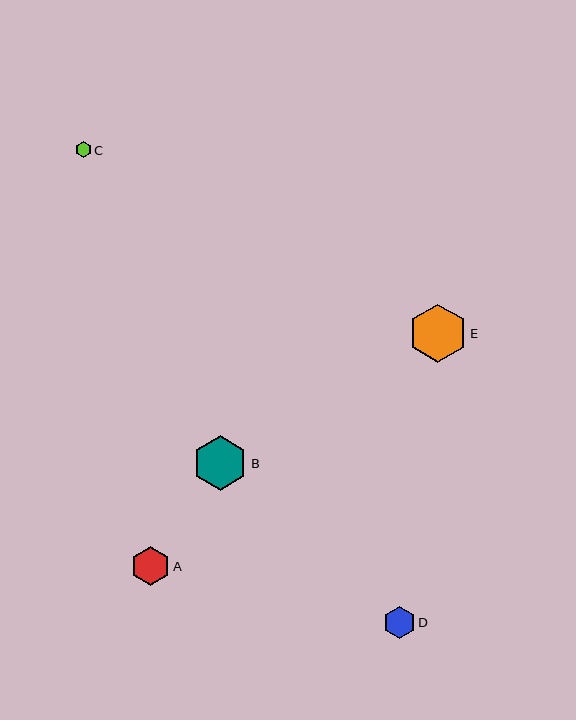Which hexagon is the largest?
Hexagon E is the largest with a size of approximately 58 pixels.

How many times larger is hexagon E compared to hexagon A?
Hexagon E is approximately 1.5 times the size of hexagon A.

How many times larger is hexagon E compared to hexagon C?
Hexagon E is approximately 3.6 times the size of hexagon C.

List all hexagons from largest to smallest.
From largest to smallest: E, B, A, D, C.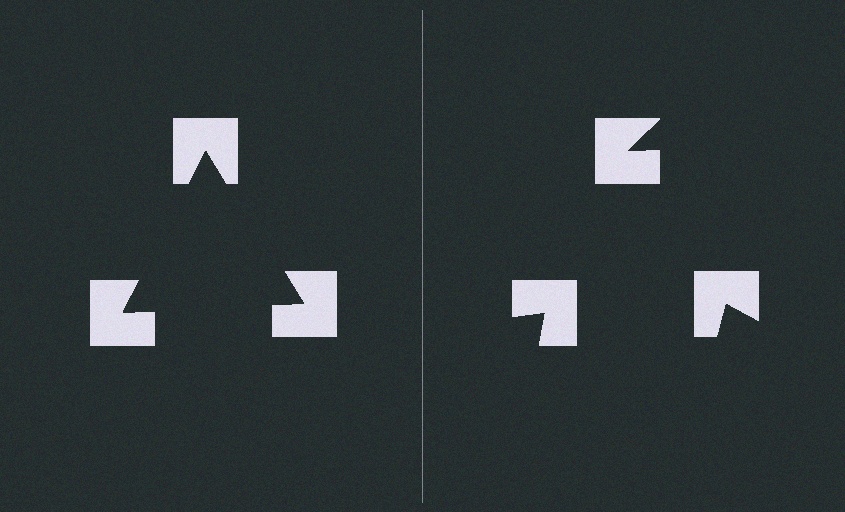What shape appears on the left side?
An illusory triangle.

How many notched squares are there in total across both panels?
6 — 3 on each side.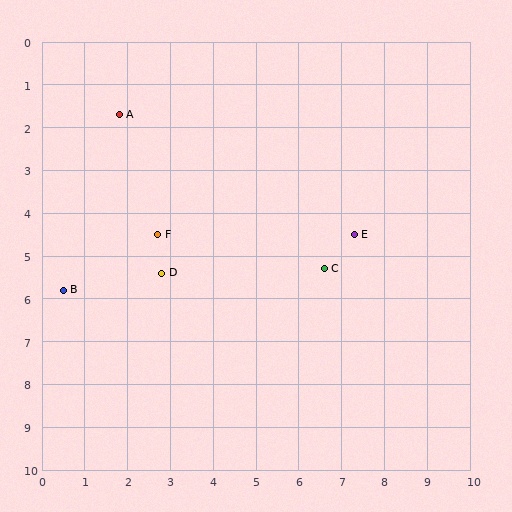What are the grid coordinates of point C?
Point C is at approximately (6.6, 5.3).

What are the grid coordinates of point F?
Point F is at approximately (2.7, 4.5).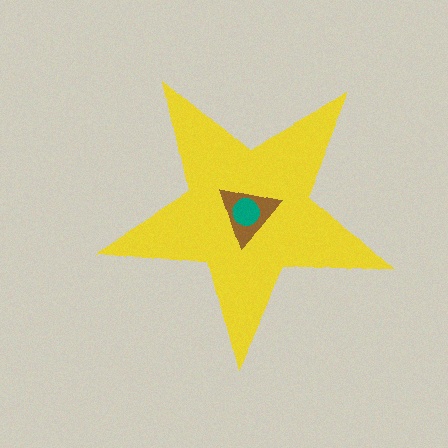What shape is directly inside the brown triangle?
The teal circle.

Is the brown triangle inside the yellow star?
Yes.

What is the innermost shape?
The teal circle.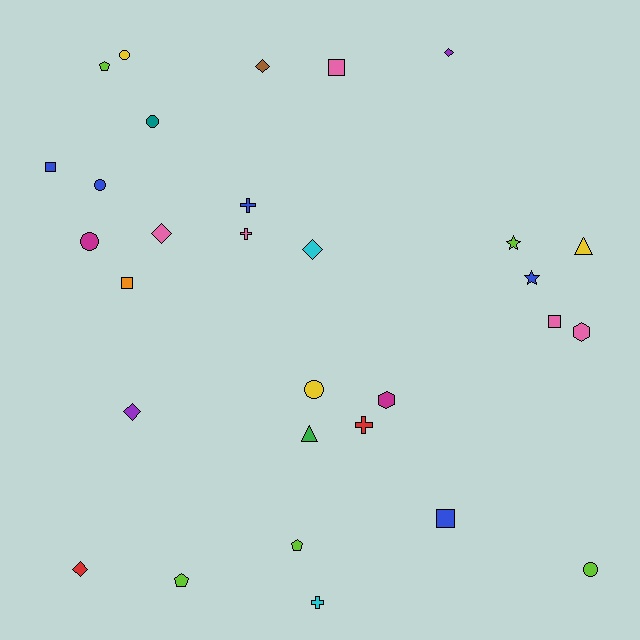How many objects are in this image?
There are 30 objects.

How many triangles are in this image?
There are 2 triangles.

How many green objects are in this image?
There is 1 green object.